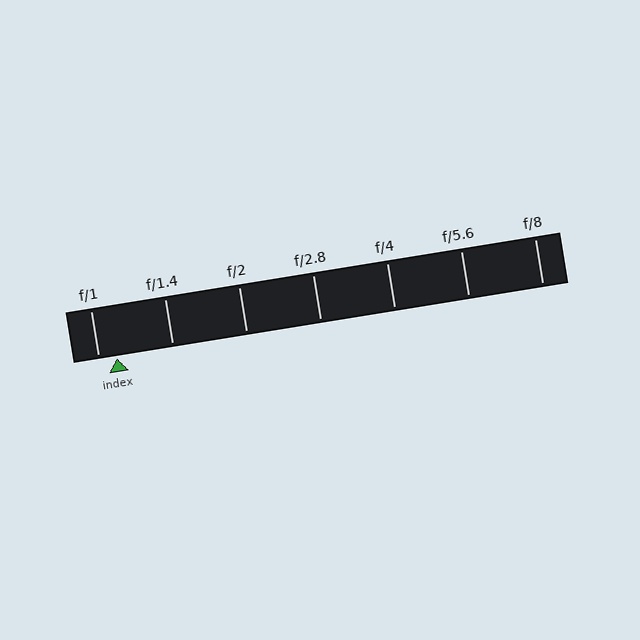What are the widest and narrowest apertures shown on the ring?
The widest aperture shown is f/1 and the narrowest is f/8.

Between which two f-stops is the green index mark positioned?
The index mark is between f/1 and f/1.4.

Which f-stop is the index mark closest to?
The index mark is closest to f/1.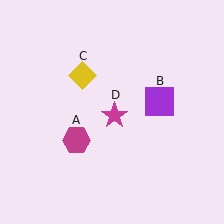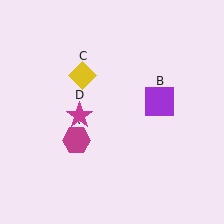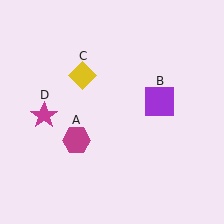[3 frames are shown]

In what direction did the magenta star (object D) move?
The magenta star (object D) moved left.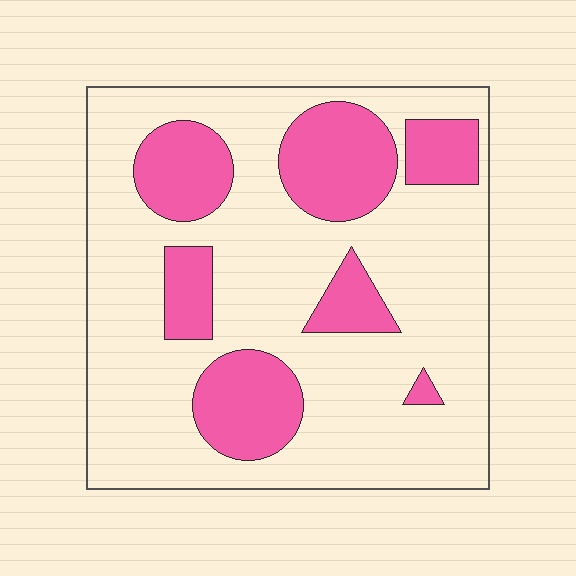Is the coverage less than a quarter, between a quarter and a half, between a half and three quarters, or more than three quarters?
Between a quarter and a half.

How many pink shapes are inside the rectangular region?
7.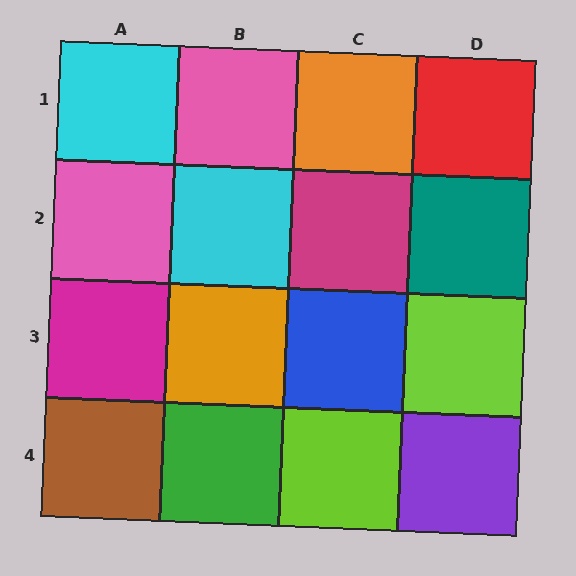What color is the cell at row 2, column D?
Teal.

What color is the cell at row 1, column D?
Red.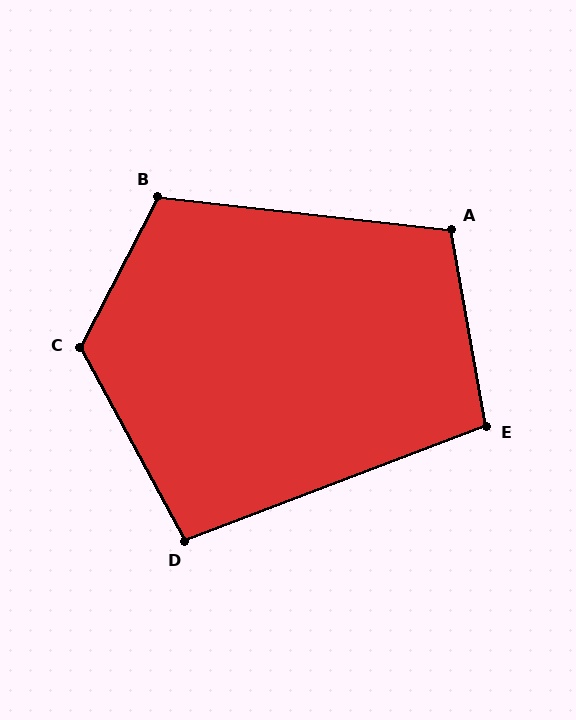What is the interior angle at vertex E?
Approximately 101 degrees (obtuse).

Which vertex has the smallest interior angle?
D, at approximately 97 degrees.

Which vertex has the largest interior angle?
C, at approximately 124 degrees.